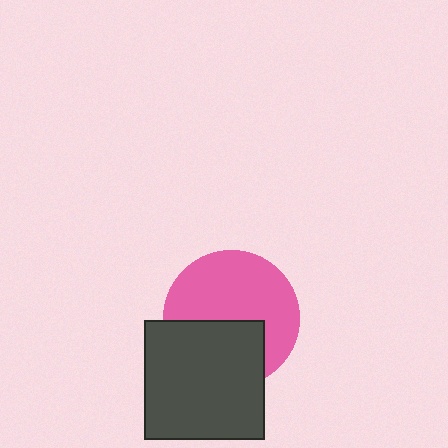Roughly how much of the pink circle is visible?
About half of it is visible (roughly 61%).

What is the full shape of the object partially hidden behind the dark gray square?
The partially hidden object is a pink circle.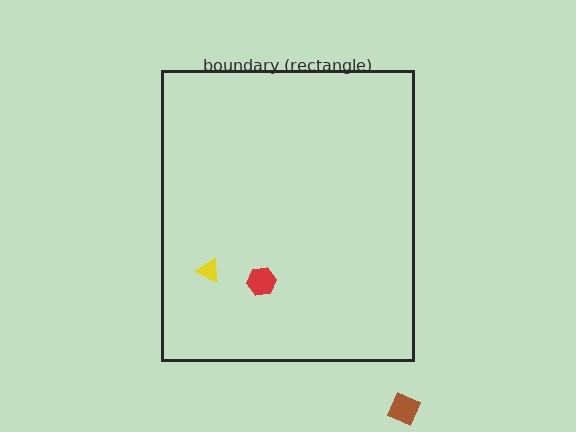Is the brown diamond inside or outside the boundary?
Outside.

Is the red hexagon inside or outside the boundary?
Inside.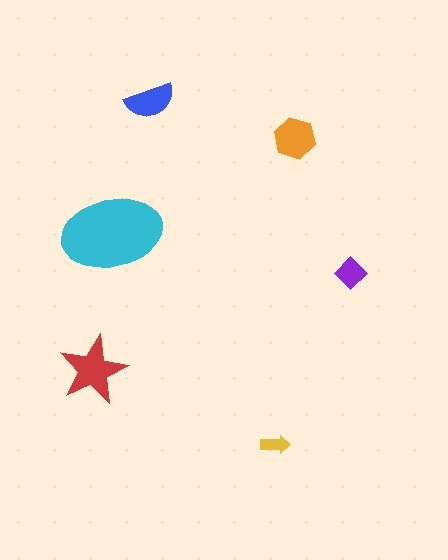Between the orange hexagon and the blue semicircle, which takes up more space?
The orange hexagon.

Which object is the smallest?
The yellow arrow.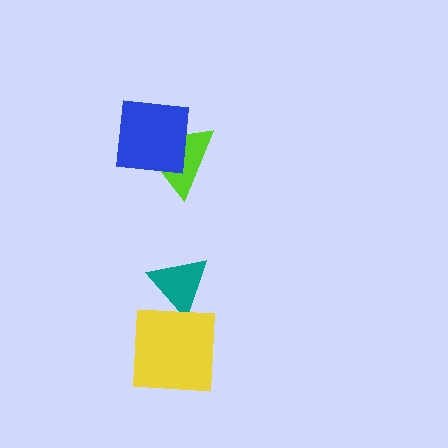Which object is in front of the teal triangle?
The yellow square is in front of the teal triangle.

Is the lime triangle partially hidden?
Yes, it is partially covered by another shape.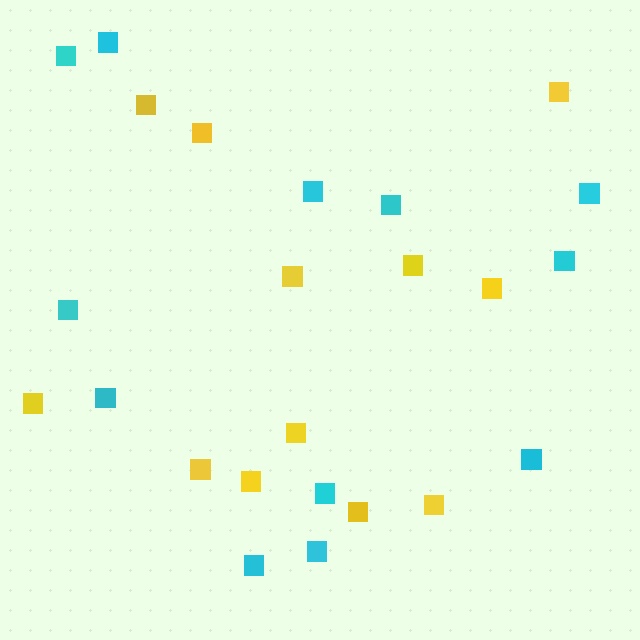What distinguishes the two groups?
There are 2 groups: one group of cyan squares (12) and one group of yellow squares (12).